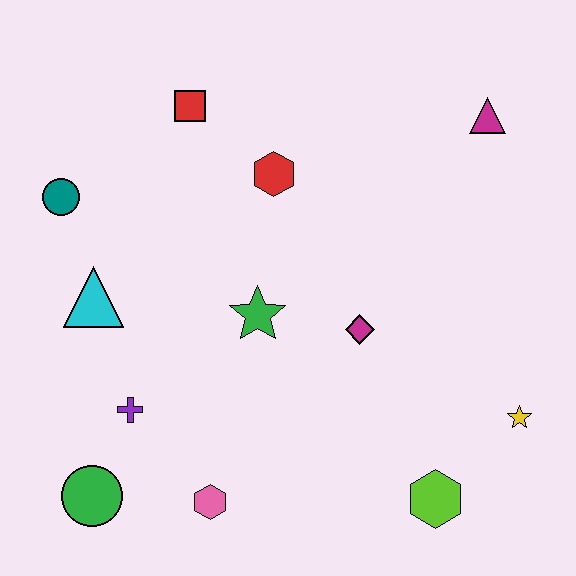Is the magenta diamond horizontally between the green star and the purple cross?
No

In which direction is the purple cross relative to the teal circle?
The purple cross is below the teal circle.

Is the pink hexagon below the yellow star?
Yes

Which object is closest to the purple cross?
The green circle is closest to the purple cross.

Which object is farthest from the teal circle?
The yellow star is farthest from the teal circle.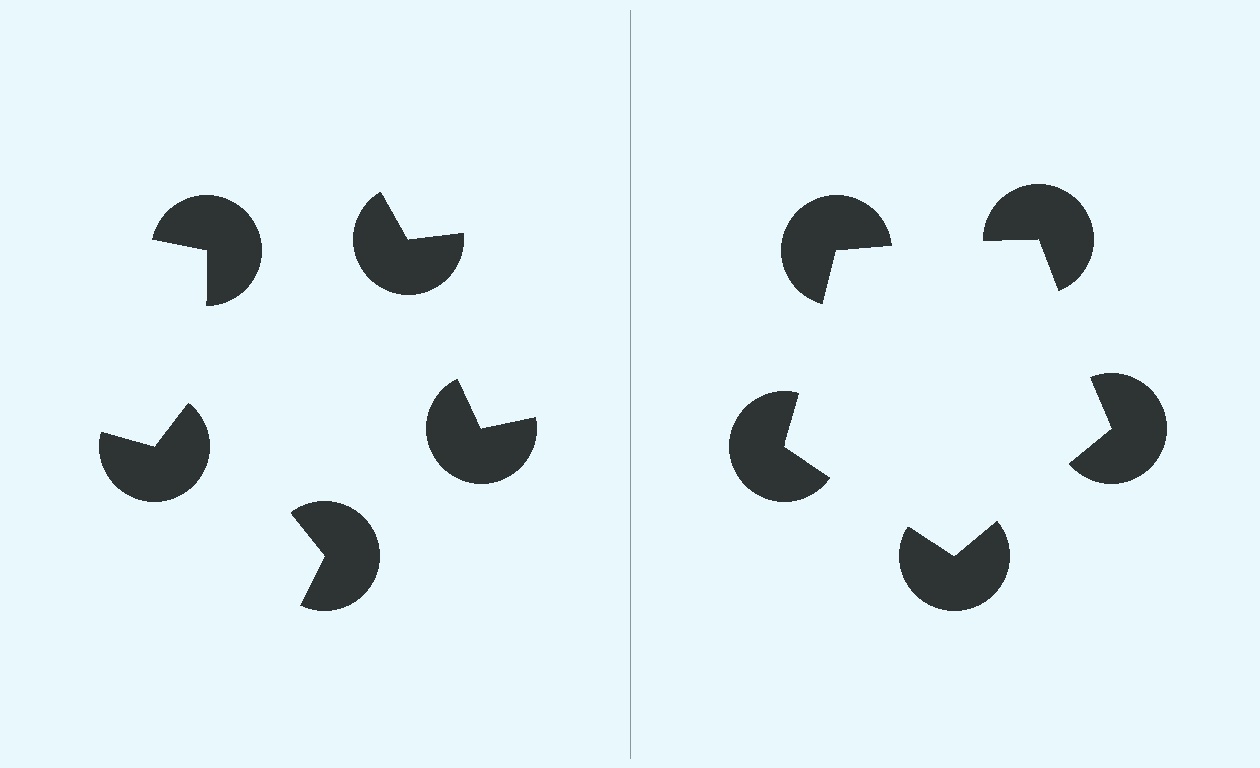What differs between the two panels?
The pac-man discs are positioned identically on both sides; only the wedge orientations differ. On the right they align to a pentagon; on the left they are misaligned.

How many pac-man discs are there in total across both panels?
10 — 5 on each side.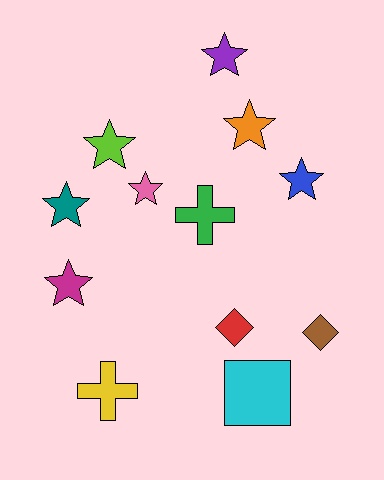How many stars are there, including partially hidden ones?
There are 7 stars.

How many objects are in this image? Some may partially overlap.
There are 12 objects.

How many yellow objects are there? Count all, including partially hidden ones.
There is 1 yellow object.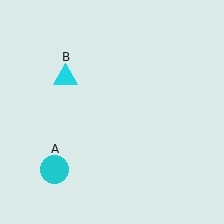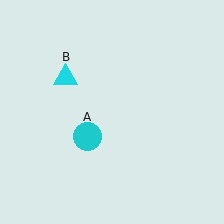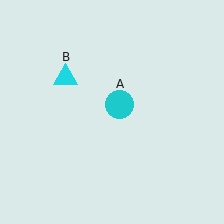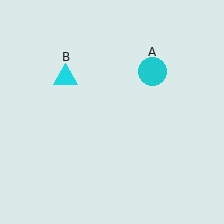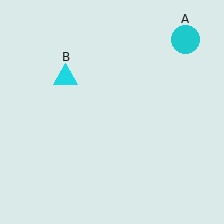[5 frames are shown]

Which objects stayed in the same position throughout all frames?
Cyan triangle (object B) remained stationary.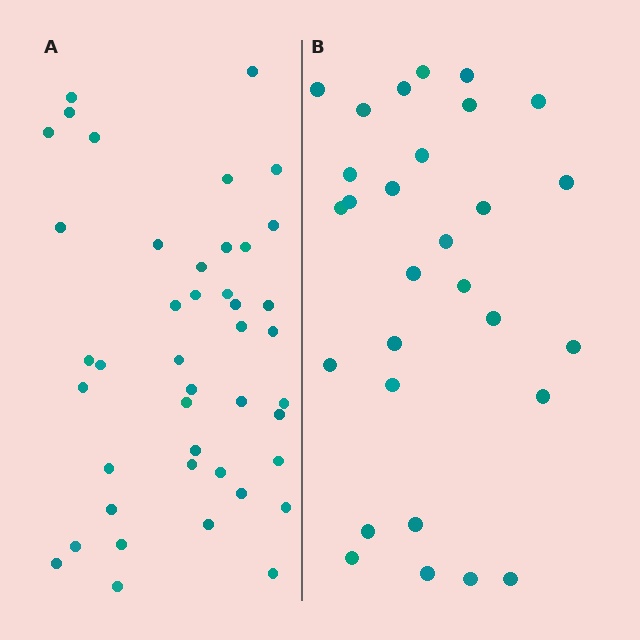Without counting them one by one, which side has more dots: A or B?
Region A (the left region) has more dots.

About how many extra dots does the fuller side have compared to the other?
Region A has approximately 15 more dots than region B.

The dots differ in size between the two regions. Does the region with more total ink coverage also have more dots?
No. Region B has more total ink coverage because its dots are larger, but region A actually contains more individual dots. Total area can be misleading — the number of items is what matters here.